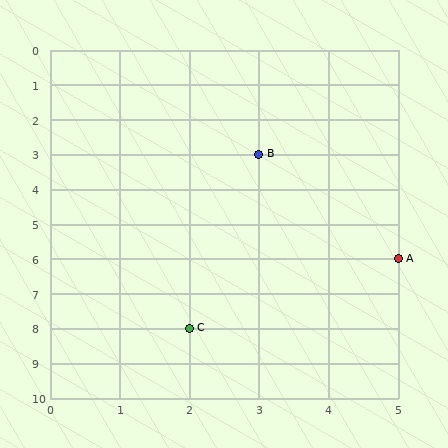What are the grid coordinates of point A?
Point A is at grid coordinates (5, 6).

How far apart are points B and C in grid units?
Points B and C are 1 column and 5 rows apart (about 5.1 grid units diagonally).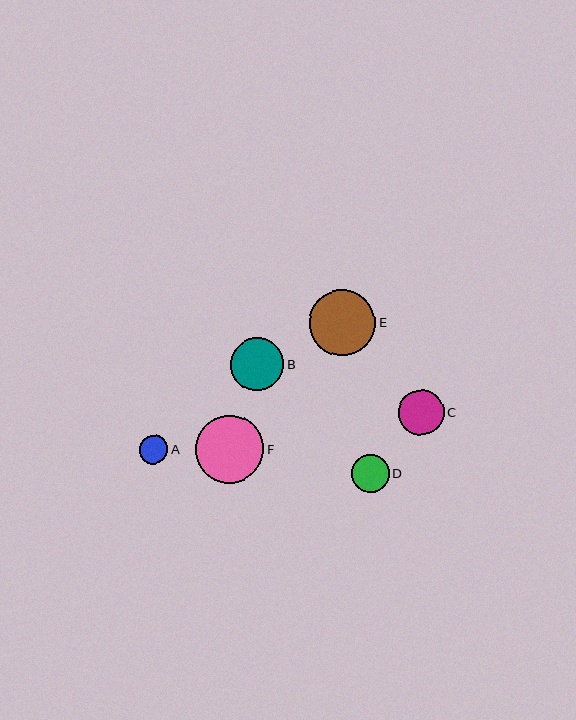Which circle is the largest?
Circle F is the largest with a size of approximately 68 pixels.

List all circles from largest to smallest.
From largest to smallest: F, E, B, C, D, A.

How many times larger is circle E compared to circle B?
Circle E is approximately 1.3 times the size of circle B.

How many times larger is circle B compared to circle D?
Circle B is approximately 1.4 times the size of circle D.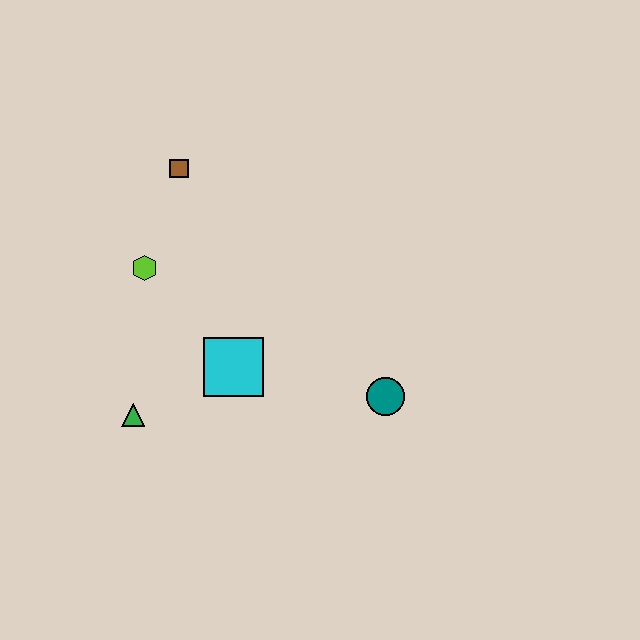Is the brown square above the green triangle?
Yes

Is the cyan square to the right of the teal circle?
No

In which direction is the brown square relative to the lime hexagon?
The brown square is above the lime hexagon.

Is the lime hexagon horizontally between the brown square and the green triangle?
Yes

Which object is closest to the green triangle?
The cyan square is closest to the green triangle.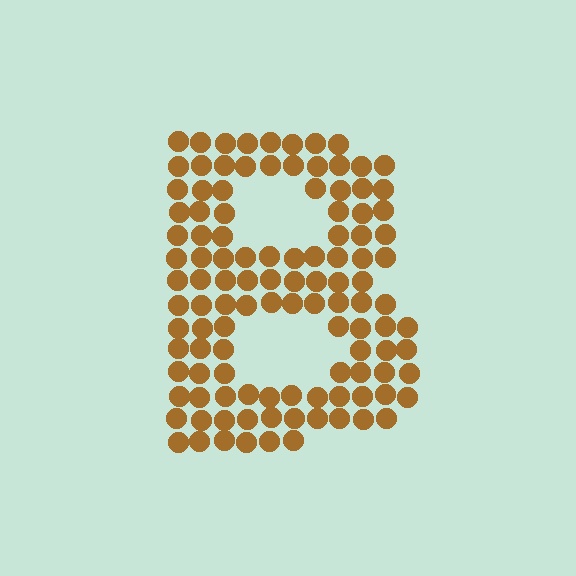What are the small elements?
The small elements are circles.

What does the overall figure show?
The overall figure shows the letter B.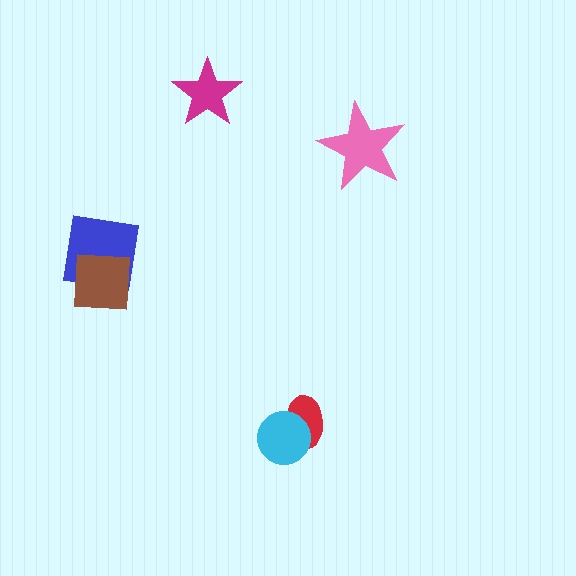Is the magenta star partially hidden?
No, no other shape covers it.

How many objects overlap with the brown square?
1 object overlaps with the brown square.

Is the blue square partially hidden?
Yes, it is partially covered by another shape.